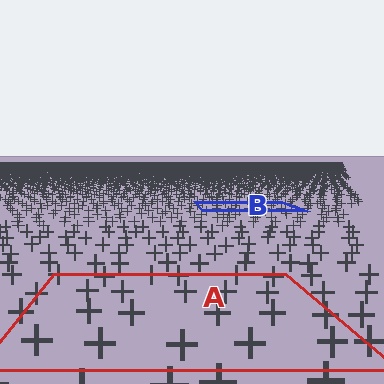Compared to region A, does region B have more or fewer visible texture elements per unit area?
Region B has more texture elements per unit area — they are packed more densely because it is farther away.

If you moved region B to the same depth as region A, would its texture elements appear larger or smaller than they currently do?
They would appear larger. At a closer depth, the same texture elements are projected at a bigger on-screen size.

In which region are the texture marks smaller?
The texture marks are smaller in region B, because it is farther away.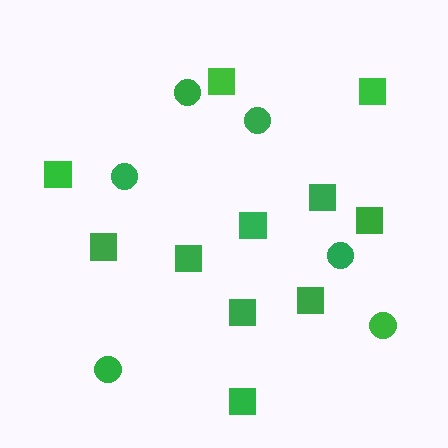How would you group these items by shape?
There are 2 groups: one group of squares (11) and one group of circles (6).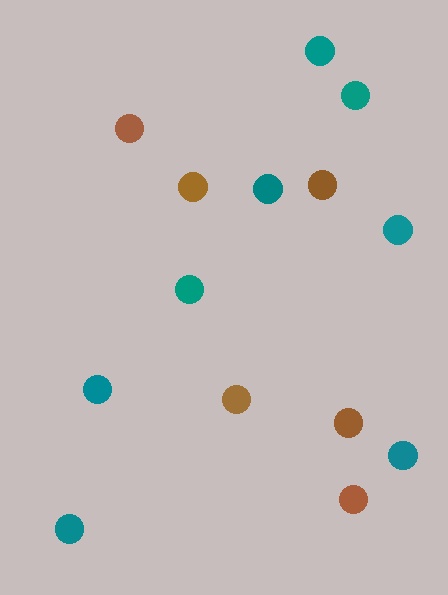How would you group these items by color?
There are 2 groups: one group of teal circles (8) and one group of brown circles (6).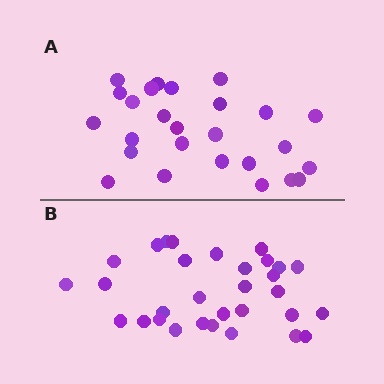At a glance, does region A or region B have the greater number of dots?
Region B (the bottom region) has more dots.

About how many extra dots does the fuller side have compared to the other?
Region B has about 5 more dots than region A.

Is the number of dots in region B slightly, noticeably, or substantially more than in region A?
Region B has only slightly more — the two regions are fairly close. The ratio is roughly 1.2 to 1.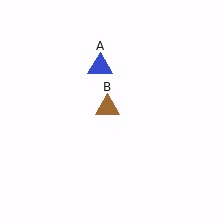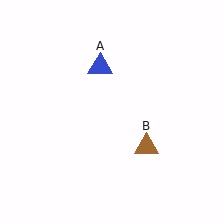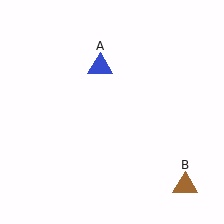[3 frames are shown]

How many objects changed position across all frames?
1 object changed position: brown triangle (object B).